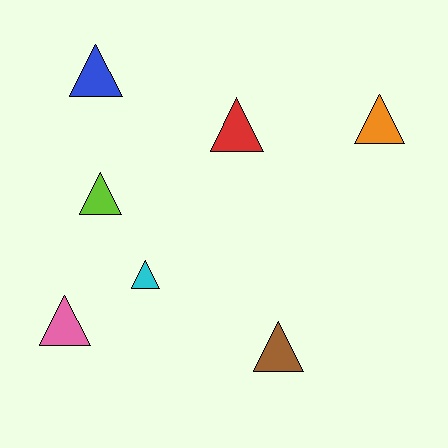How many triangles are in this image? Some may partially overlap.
There are 7 triangles.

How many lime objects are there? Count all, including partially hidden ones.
There is 1 lime object.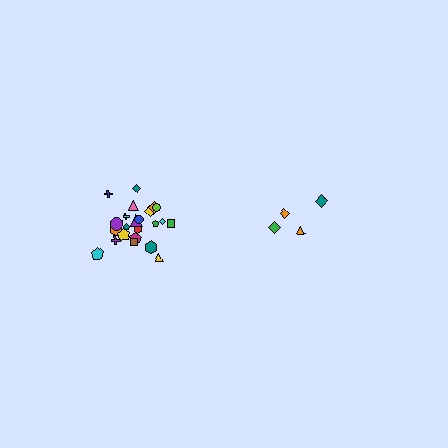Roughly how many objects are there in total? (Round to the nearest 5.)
Roughly 30 objects in total.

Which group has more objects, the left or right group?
The left group.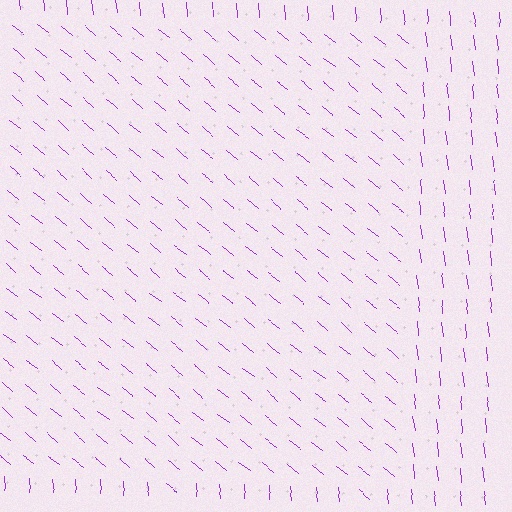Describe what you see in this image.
The image is filled with small purple line segments. A rectangle region in the image has lines oriented differently from the surrounding lines, creating a visible texture boundary.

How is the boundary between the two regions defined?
The boundary is defined purely by a change in line orientation (approximately 45 degrees difference). All lines are the same color and thickness.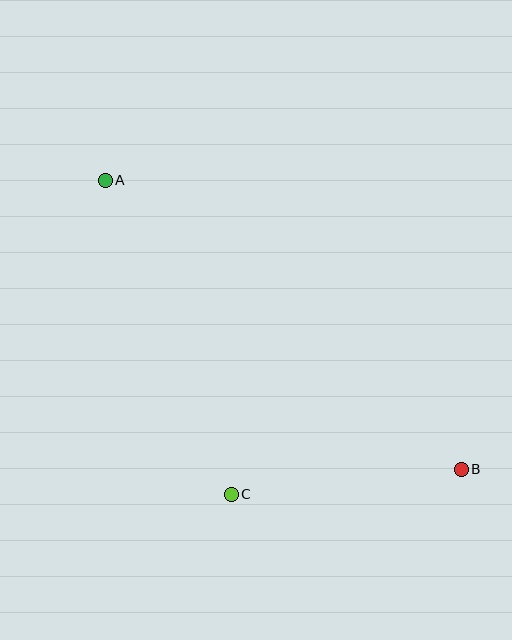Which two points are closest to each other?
Points B and C are closest to each other.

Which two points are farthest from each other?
Points A and B are farthest from each other.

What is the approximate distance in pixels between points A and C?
The distance between A and C is approximately 338 pixels.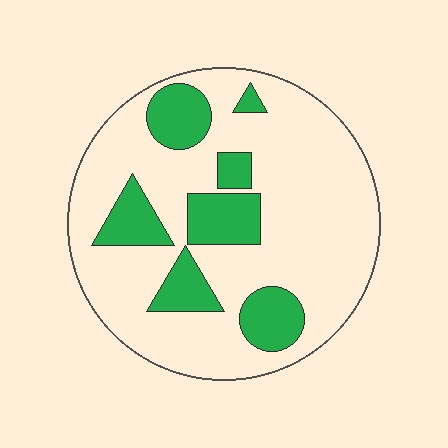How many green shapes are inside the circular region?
7.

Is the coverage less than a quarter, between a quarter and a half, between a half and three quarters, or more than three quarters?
Less than a quarter.